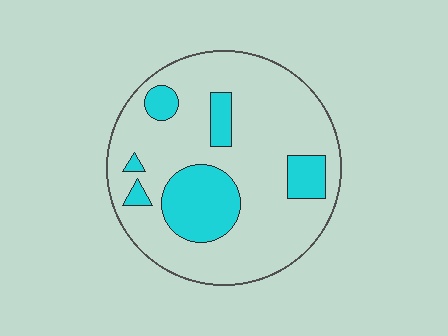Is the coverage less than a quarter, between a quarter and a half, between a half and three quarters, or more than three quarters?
Less than a quarter.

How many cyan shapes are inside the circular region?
6.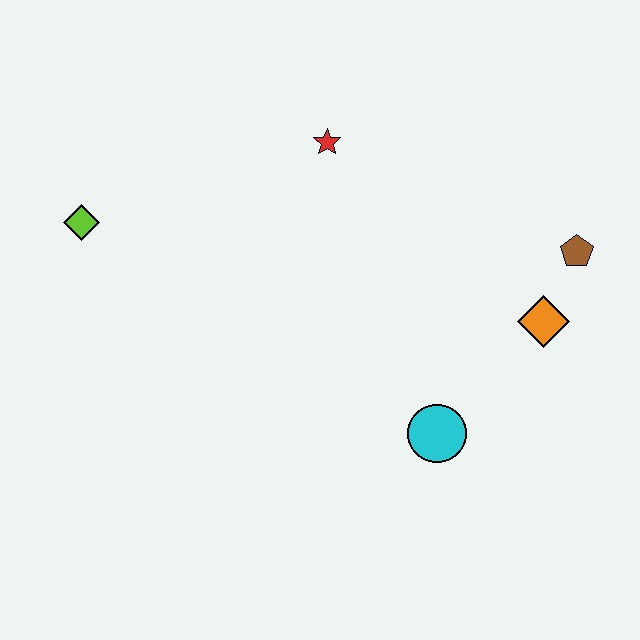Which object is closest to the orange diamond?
The brown pentagon is closest to the orange diamond.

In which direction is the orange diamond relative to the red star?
The orange diamond is to the right of the red star.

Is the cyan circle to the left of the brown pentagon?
Yes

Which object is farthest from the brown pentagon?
The lime diamond is farthest from the brown pentagon.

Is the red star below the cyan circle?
No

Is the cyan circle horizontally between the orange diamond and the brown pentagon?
No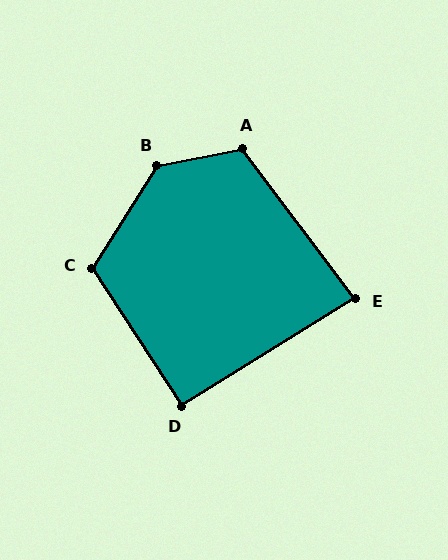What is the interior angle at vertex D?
Approximately 92 degrees (approximately right).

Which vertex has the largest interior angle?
B, at approximately 133 degrees.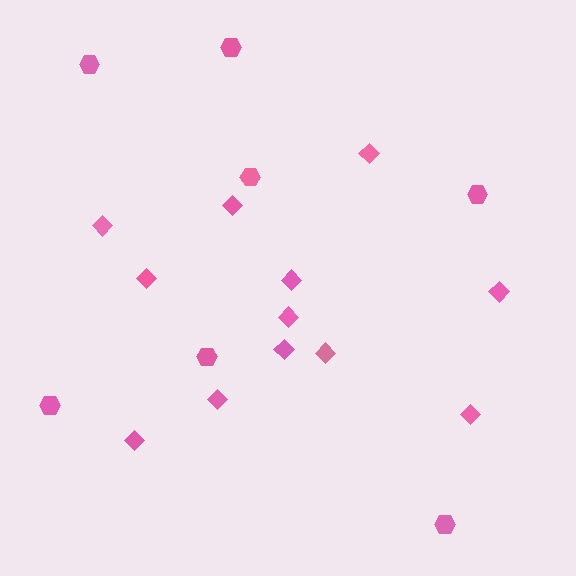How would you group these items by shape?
There are 2 groups: one group of hexagons (7) and one group of diamonds (12).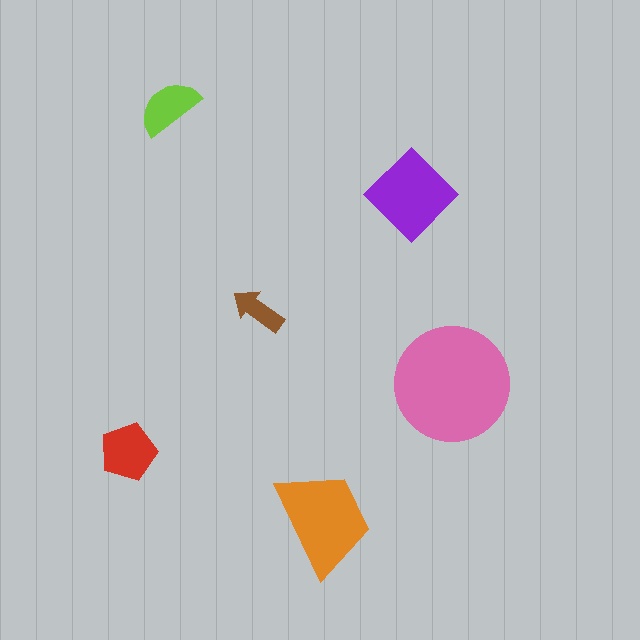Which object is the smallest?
The brown arrow.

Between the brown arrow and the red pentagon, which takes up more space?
The red pentagon.